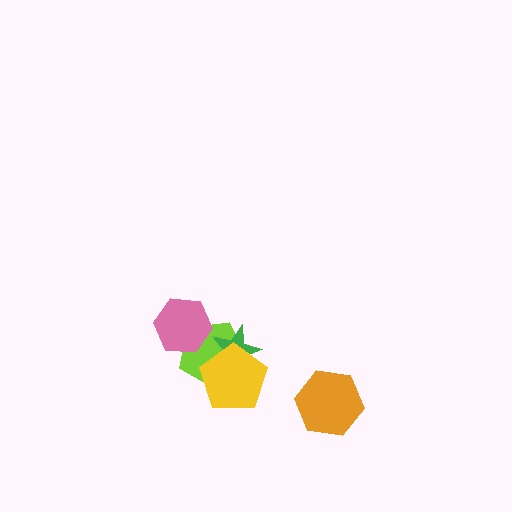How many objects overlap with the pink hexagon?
1 object overlaps with the pink hexagon.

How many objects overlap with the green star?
2 objects overlap with the green star.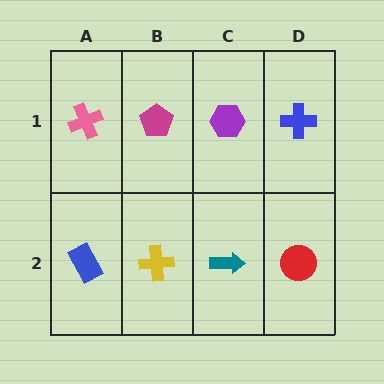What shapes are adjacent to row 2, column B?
A magenta pentagon (row 1, column B), a blue rectangle (row 2, column A), a teal arrow (row 2, column C).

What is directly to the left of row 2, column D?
A teal arrow.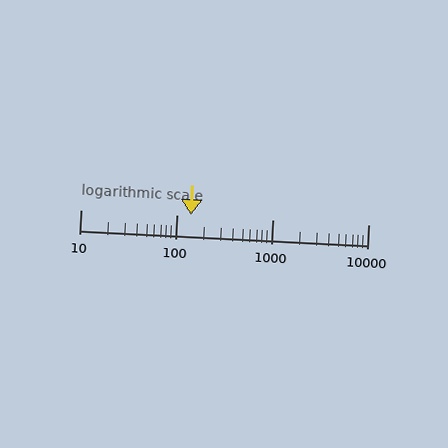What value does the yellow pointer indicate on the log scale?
The pointer indicates approximately 140.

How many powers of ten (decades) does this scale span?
The scale spans 3 decades, from 10 to 10000.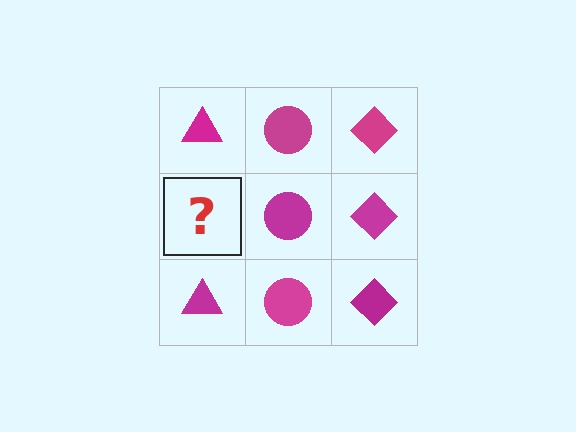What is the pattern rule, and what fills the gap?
The rule is that each column has a consistent shape. The gap should be filled with a magenta triangle.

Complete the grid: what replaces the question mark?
The question mark should be replaced with a magenta triangle.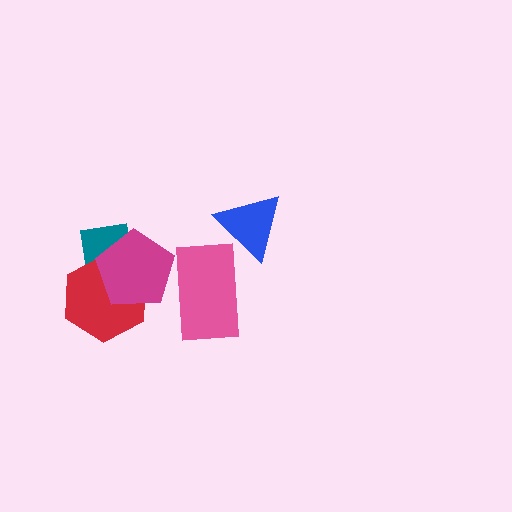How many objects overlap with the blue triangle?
0 objects overlap with the blue triangle.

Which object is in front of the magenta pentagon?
The pink rectangle is in front of the magenta pentagon.